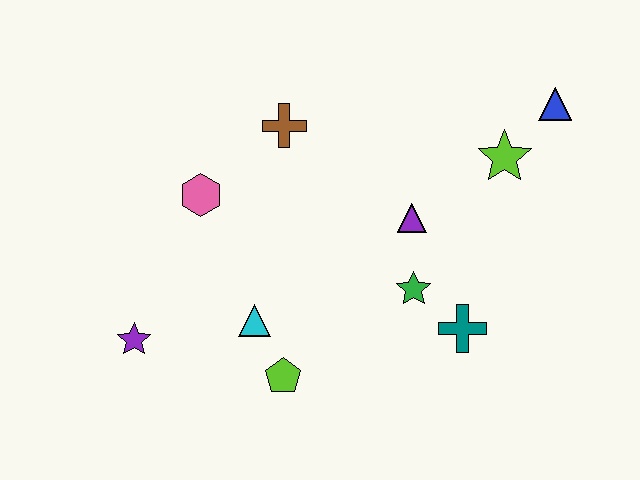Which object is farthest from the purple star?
The blue triangle is farthest from the purple star.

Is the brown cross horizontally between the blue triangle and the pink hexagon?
Yes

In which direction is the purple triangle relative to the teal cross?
The purple triangle is above the teal cross.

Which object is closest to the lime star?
The blue triangle is closest to the lime star.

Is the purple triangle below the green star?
No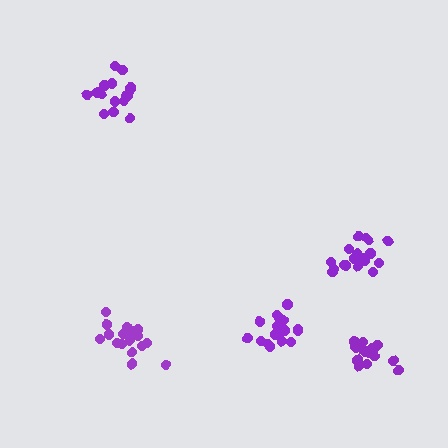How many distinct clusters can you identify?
There are 5 distinct clusters.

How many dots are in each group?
Group 1: 17 dots, Group 2: 19 dots, Group 3: 20 dots, Group 4: 17 dots, Group 5: 19 dots (92 total).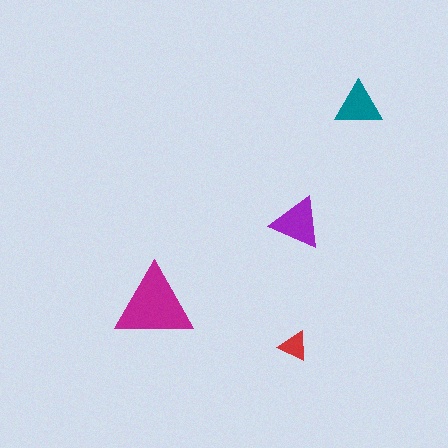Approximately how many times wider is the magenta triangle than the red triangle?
About 2.5 times wider.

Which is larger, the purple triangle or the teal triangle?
The purple one.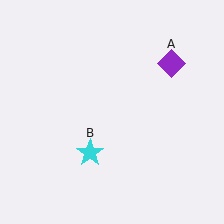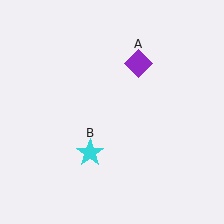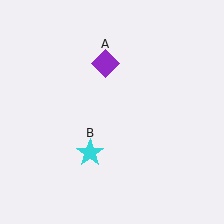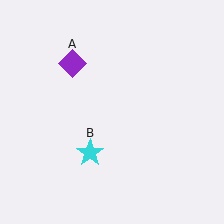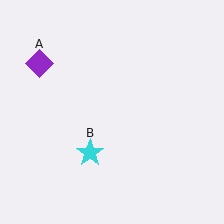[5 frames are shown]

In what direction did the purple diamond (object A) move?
The purple diamond (object A) moved left.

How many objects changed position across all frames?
1 object changed position: purple diamond (object A).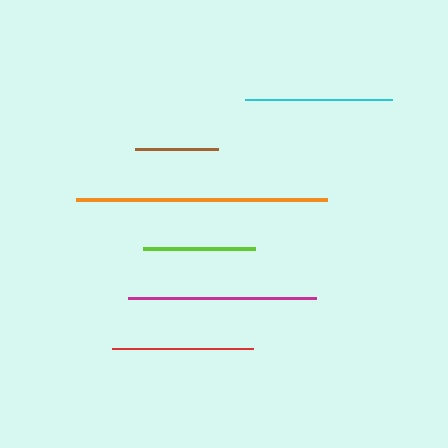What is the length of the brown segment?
The brown segment is approximately 83 pixels long.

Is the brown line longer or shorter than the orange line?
The orange line is longer than the brown line.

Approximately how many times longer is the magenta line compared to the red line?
The magenta line is approximately 1.3 times the length of the red line.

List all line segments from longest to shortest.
From longest to shortest: orange, magenta, cyan, red, lime, brown.